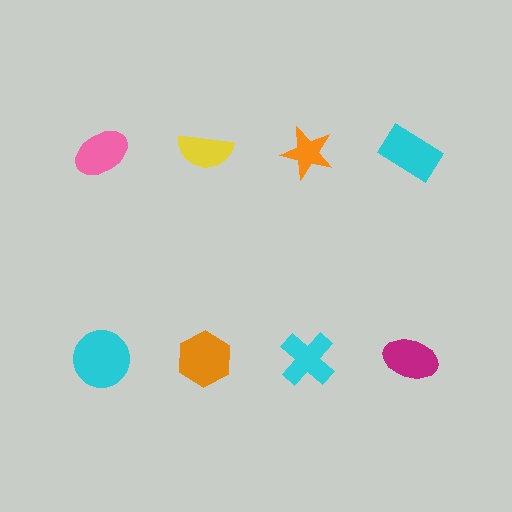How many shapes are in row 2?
4 shapes.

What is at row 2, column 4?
A magenta ellipse.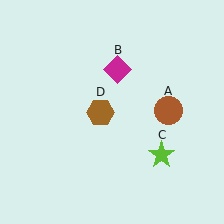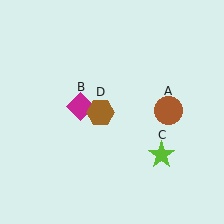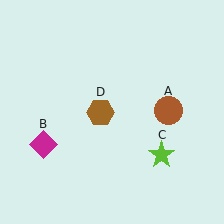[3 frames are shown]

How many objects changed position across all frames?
1 object changed position: magenta diamond (object B).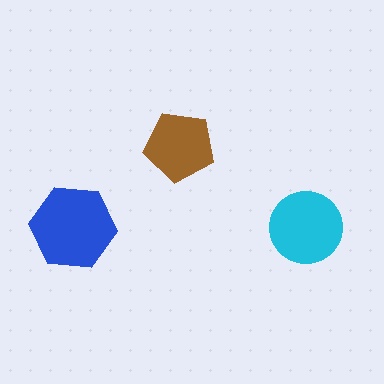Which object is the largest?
The blue hexagon.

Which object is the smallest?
The brown pentagon.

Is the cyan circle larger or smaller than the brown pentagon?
Larger.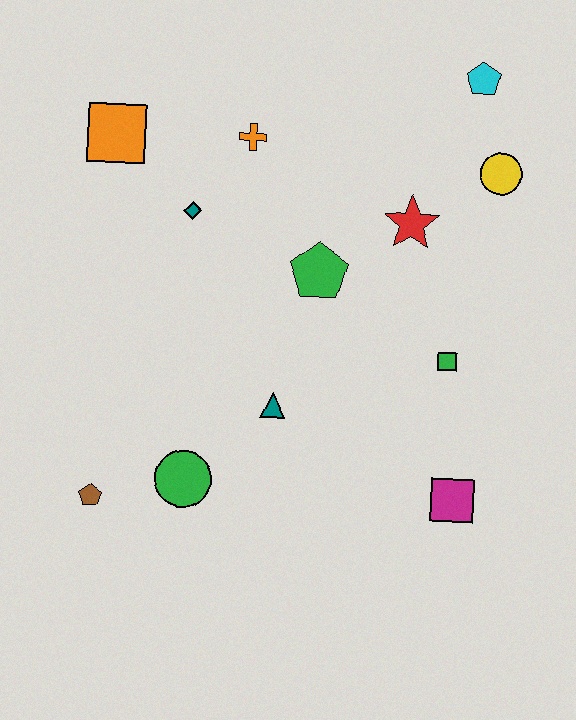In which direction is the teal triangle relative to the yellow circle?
The teal triangle is below the yellow circle.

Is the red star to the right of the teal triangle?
Yes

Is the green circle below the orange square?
Yes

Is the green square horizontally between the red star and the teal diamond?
No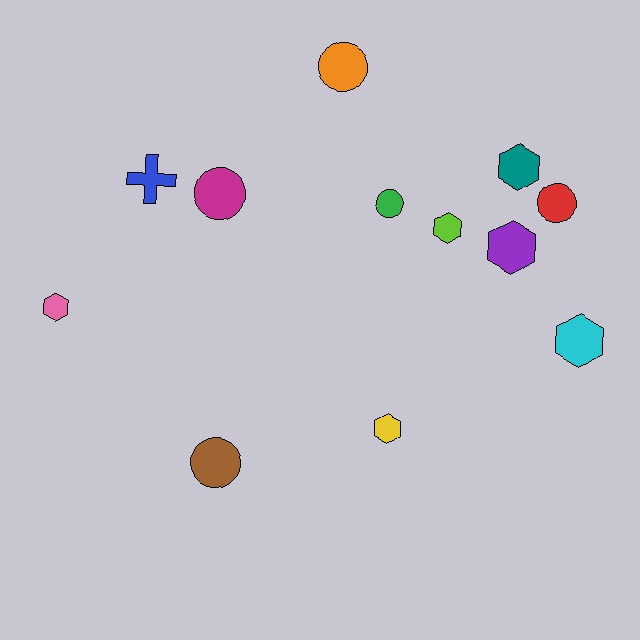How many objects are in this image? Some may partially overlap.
There are 12 objects.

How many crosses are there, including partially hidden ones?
There is 1 cross.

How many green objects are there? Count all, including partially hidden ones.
There is 1 green object.